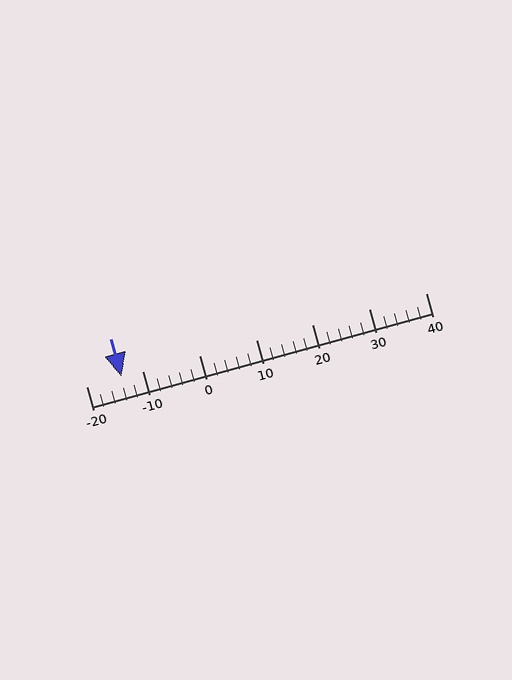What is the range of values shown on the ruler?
The ruler shows values from -20 to 40.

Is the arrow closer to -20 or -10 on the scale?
The arrow is closer to -10.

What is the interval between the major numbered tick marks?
The major tick marks are spaced 10 units apart.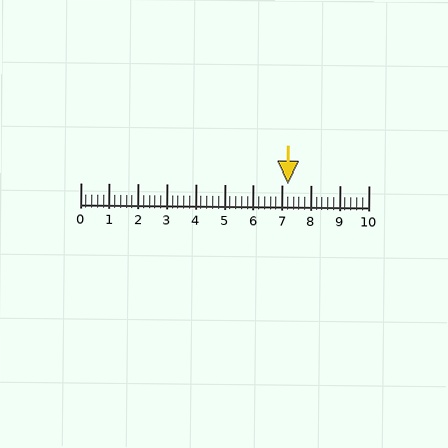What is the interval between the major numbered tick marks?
The major tick marks are spaced 1 units apart.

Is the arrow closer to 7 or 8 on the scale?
The arrow is closer to 7.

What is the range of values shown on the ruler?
The ruler shows values from 0 to 10.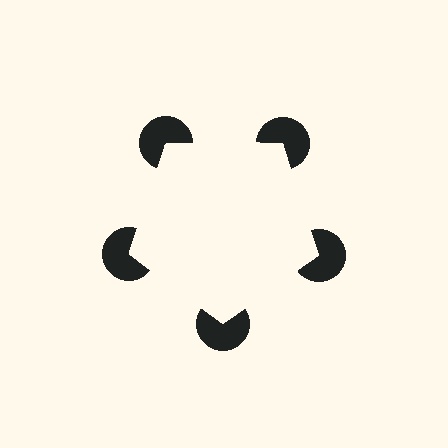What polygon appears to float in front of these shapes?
An illusory pentagon — its edges are inferred from the aligned wedge cuts in the pac-man discs, not physically drawn.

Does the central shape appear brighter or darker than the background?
It typically appears slightly brighter than the background, even though no actual brightness change is drawn.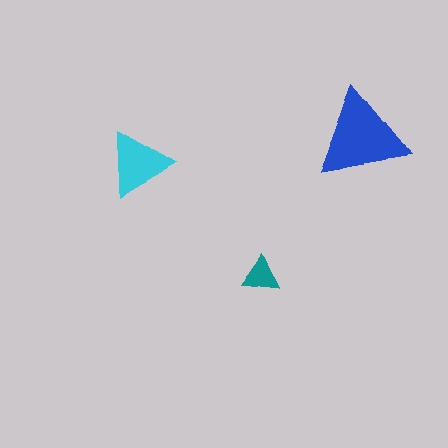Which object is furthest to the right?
The blue triangle is rightmost.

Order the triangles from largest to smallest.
the blue one, the cyan one, the teal one.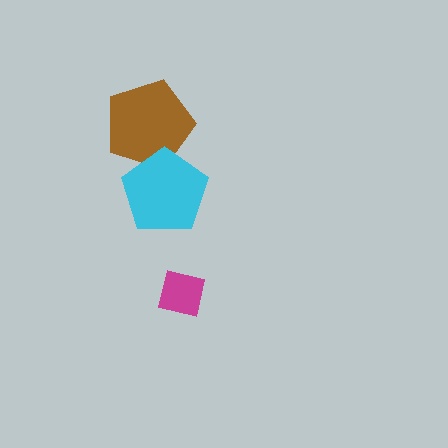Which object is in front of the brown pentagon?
The cyan pentagon is in front of the brown pentagon.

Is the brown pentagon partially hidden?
Yes, it is partially covered by another shape.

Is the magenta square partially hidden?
No, no other shape covers it.